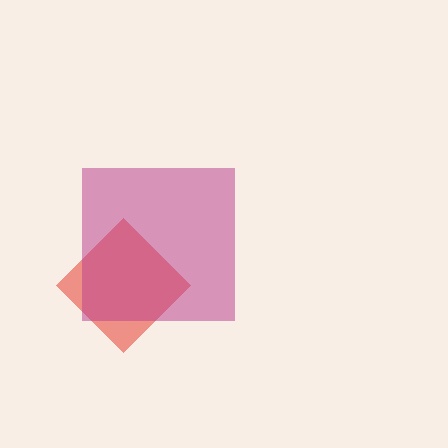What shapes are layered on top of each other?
The layered shapes are: a red diamond, a magenta square.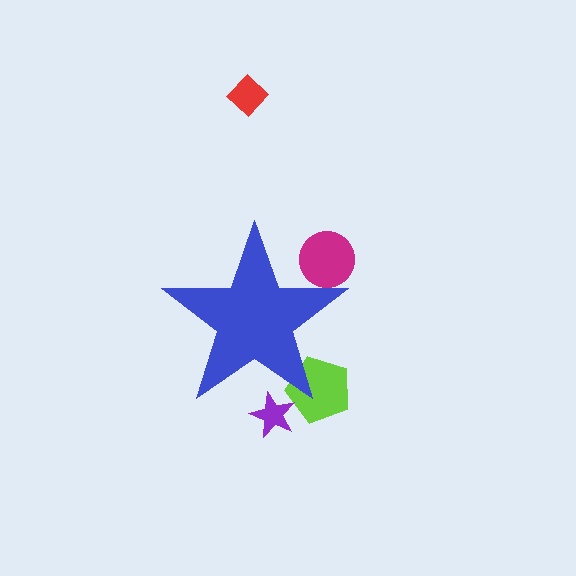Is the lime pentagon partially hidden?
Yes, the lime pentagon is partially hidden behind the blue star.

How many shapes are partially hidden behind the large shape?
3 shapes are partially hidden.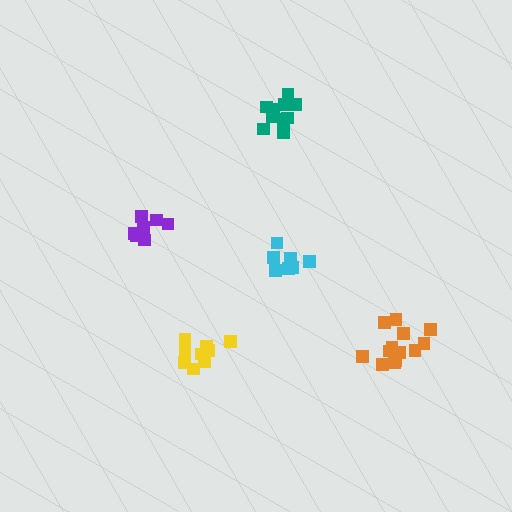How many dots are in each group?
Group 1: 7 dots, Group 2: 7 dots, Group 3: 9 dots, Group 4: 10 dots, Group 5: 13 dots (46 total).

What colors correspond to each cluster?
The clusters are colored: purple, cyan, yellow, teal, orange.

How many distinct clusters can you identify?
There are 5 distinct clusters.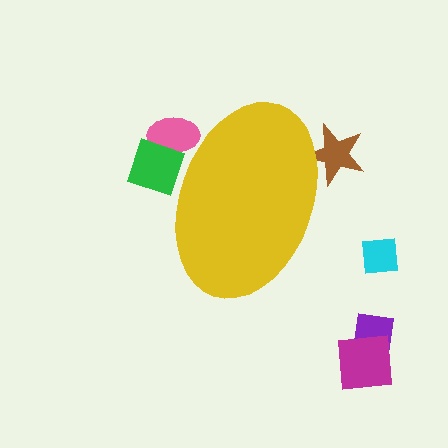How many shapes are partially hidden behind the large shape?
3 shapes are partially hidden.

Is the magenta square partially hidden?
No, the magenta square is fully visible.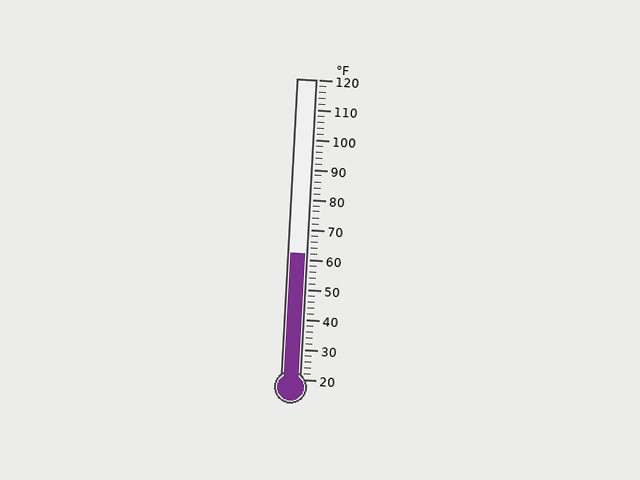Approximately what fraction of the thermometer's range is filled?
The thermometer is filled to approximately 40% of its range.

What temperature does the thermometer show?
The thermometer shows approximately 62°F.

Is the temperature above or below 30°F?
The temperature is above 30°F.